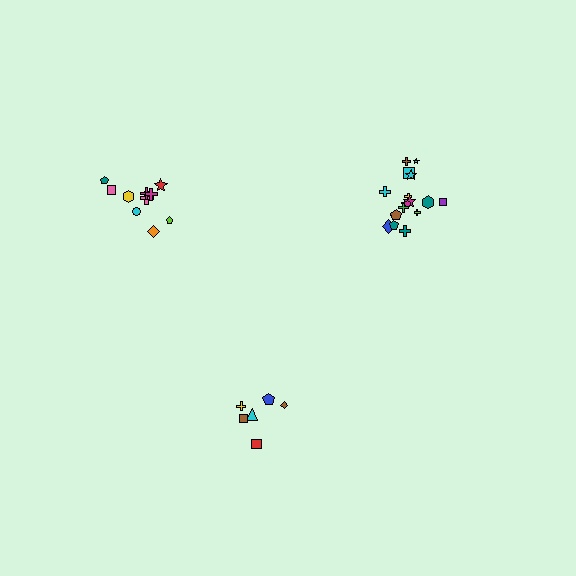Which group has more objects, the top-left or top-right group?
The top-right group.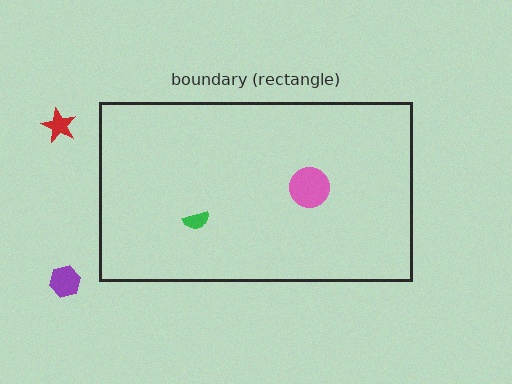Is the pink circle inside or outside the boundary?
Inside.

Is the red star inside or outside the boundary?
Outside.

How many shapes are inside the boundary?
2 inside, 2 outside.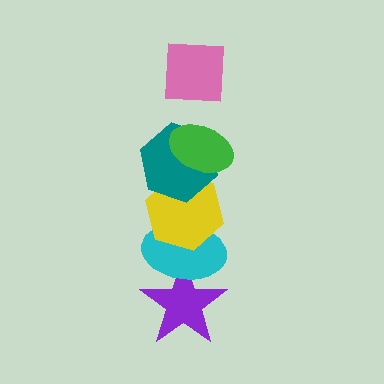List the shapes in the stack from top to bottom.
From top to bottom: the pink square, the green ellipse, the teal hexagon, the yellow hexagon, the cyan ellipse, the purple star.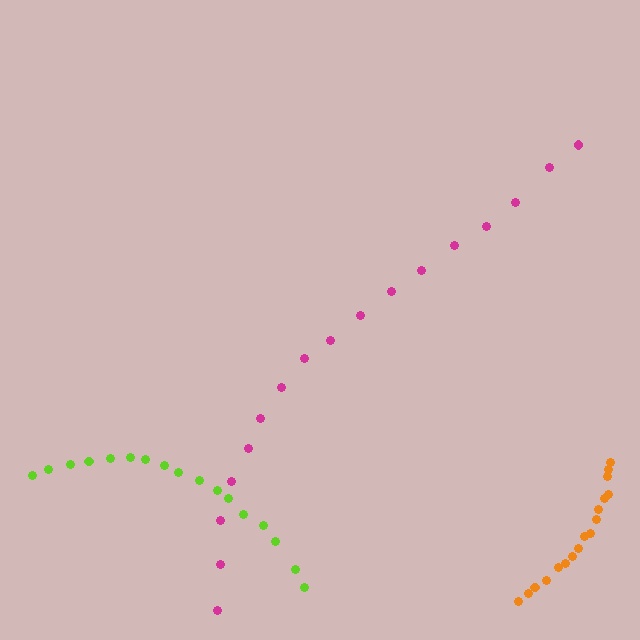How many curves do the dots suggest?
There are 3 distinct paths.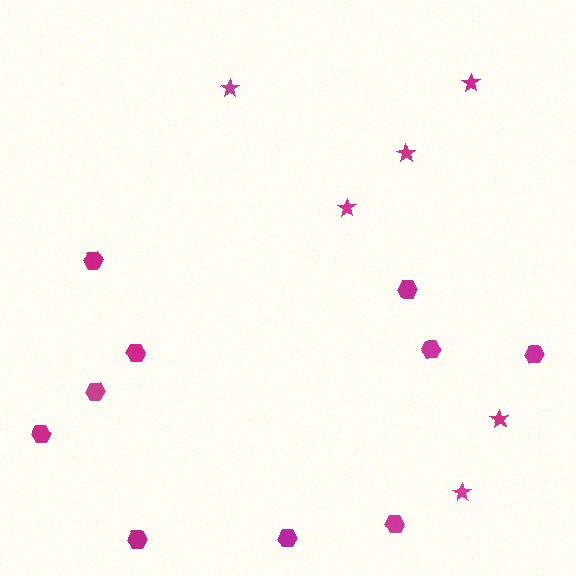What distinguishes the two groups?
There are 2 groups: one group of hexagons (10) and one group of stars (6).